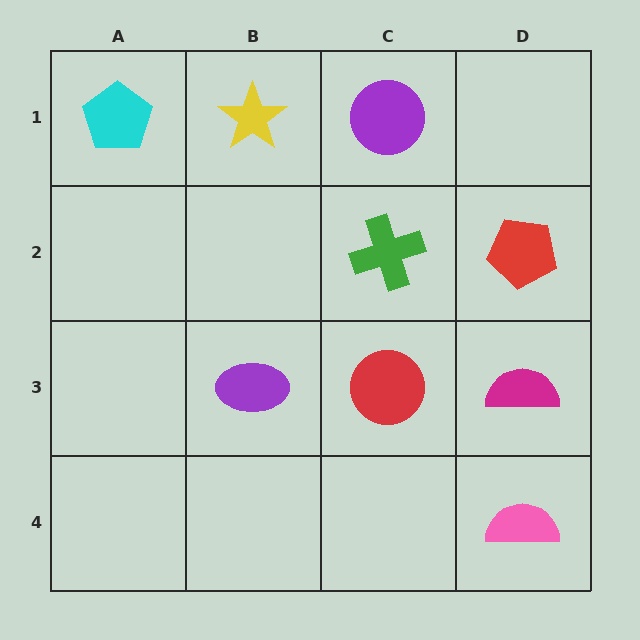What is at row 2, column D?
A red pentagon.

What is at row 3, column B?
A purple ellipse.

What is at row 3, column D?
A magenta semicircle.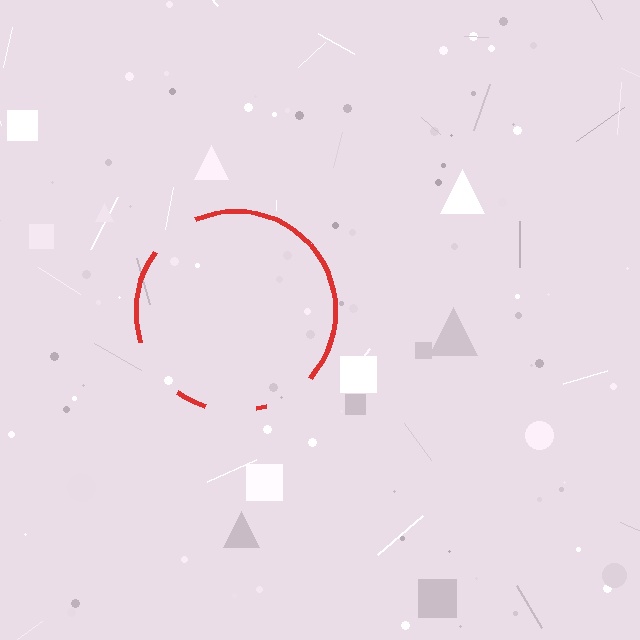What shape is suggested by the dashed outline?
The dashed outline suggests a circle.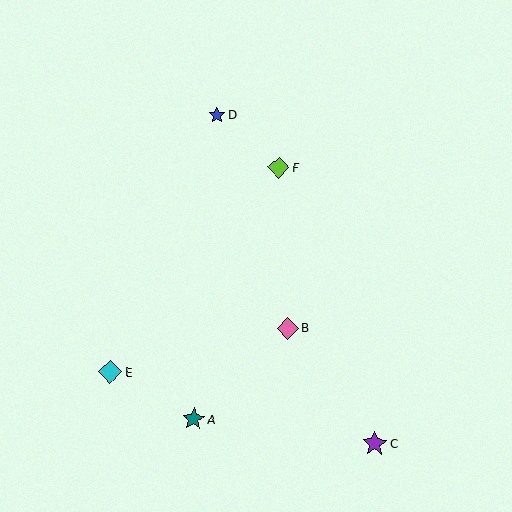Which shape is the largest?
The purple star (labeled C) is the largest.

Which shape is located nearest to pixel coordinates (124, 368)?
The cyan diamond (labeled E) at (110, 372) is nearest to that location.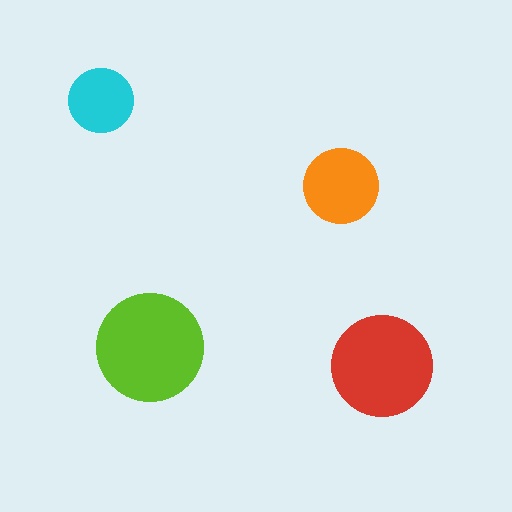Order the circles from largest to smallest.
the lime one, the red one, the orange one, the cyan one.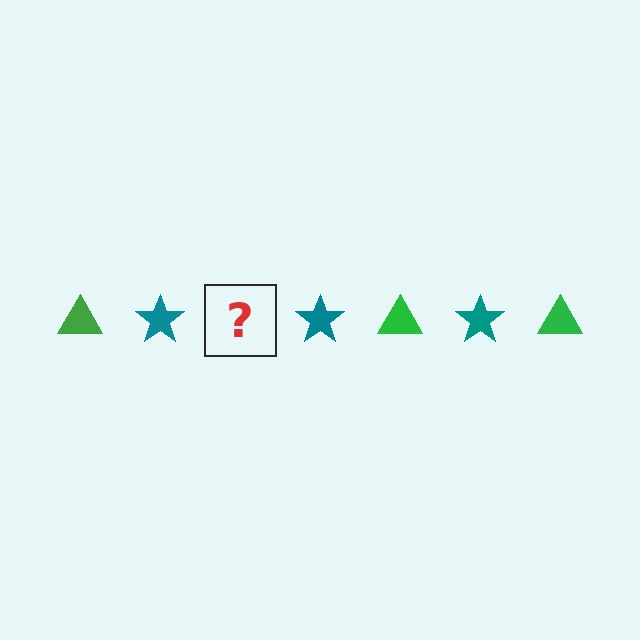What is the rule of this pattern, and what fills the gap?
The rule is that the pattern alternates between green triangle and teal star. The gap should be filled with a green triangle.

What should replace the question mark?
The question mark should be replaced with a green triangle.